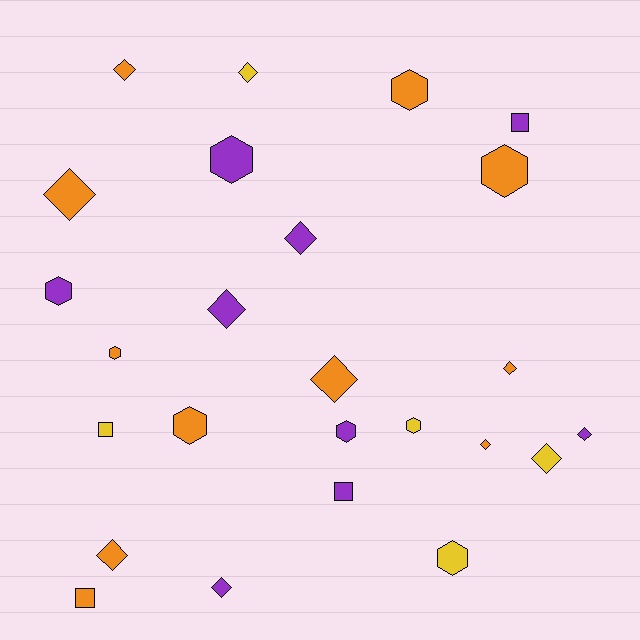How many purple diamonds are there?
There are 4 purple diamonds.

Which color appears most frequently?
Orange, with 11 objects.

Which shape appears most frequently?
Diamond, with 12 objects.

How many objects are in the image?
There are 25 objects.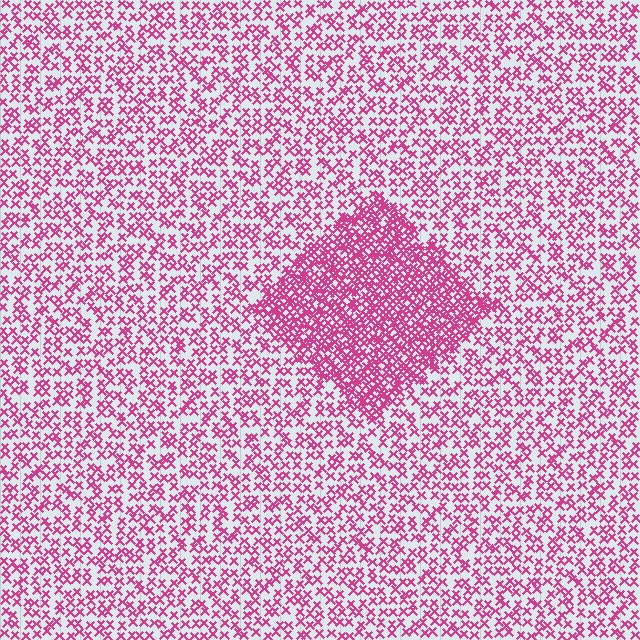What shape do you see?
I see a diamond.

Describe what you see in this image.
The image contains small magenta elements arranged at two different densities. A diamond-shaped region is visible where the elements are more densely packed than the surrounding area.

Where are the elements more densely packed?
The elements are more densely packed inside the diamond boundary.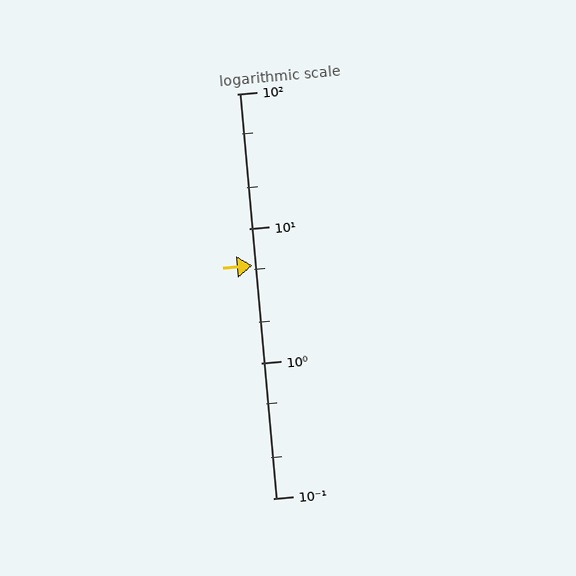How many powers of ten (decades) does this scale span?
The scale spans 3 decades, from 0.1 to 100.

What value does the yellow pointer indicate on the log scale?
The pointer indicates approximately 5.3.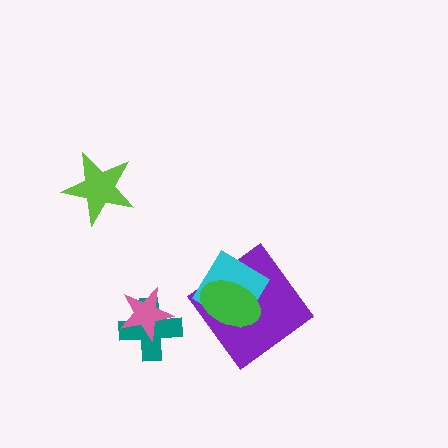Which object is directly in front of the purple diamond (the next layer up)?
The cyan diamond is directly in front of the purple diamond.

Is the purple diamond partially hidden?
Yes, it is partially covered by another shape.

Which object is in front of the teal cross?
The pink star is in front of the teal cross.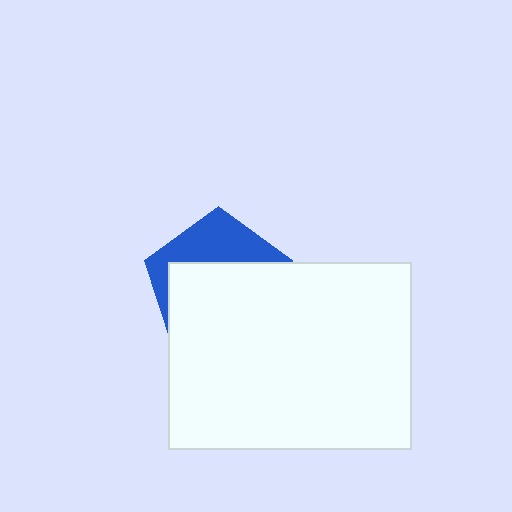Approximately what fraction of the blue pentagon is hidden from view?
Roughly 65% of the blue pentagon is hidden behind the white rectangle.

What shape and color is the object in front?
The object in front is a white rectangle.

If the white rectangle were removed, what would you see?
You would see the complete blue pentagon.